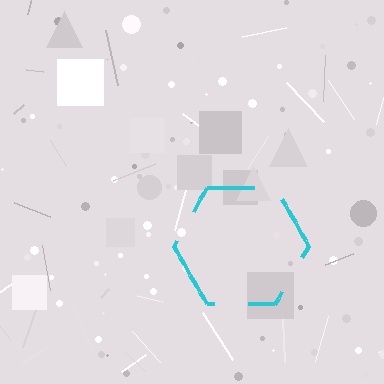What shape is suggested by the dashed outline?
The dashed outline suggests a hexagon.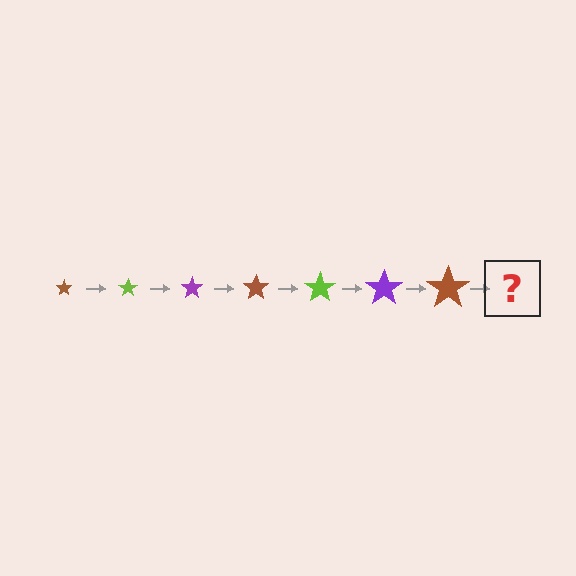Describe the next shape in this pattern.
It should be a lime star, larger than the previous one.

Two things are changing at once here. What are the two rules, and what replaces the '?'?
The two rules are that the star grows larger each step and the color cycles through brown, lime, and purple. The '?' should be a lime star, larger than the previous one.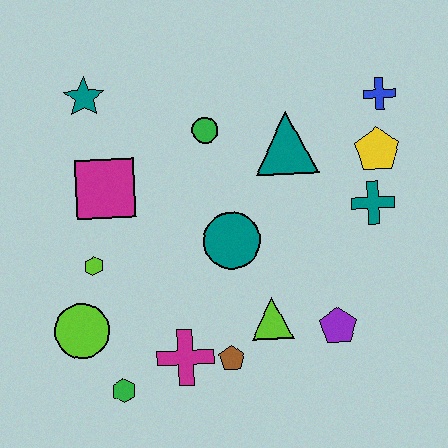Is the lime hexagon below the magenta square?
Yes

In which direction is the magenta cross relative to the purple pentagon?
The magenta cross is to the left of the purple pentagon.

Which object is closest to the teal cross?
The yellow pentagon is closest to the teal cross.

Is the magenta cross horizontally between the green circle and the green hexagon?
Yes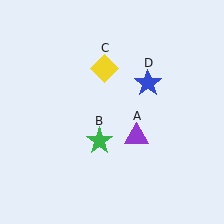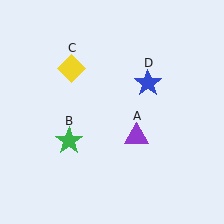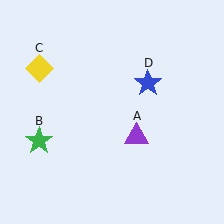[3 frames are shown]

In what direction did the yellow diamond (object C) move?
The yellow diamond (object C) moved left.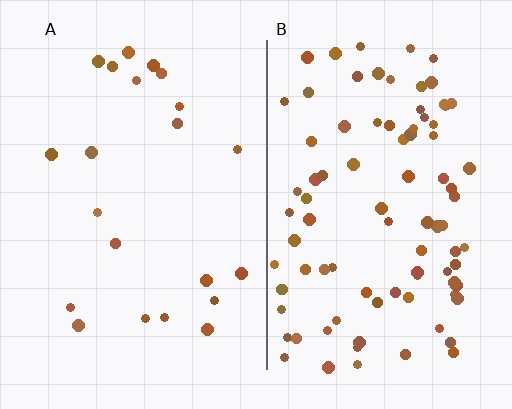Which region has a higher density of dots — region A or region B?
B (the right).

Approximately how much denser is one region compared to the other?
Approximately 4.1× — region B over region A.